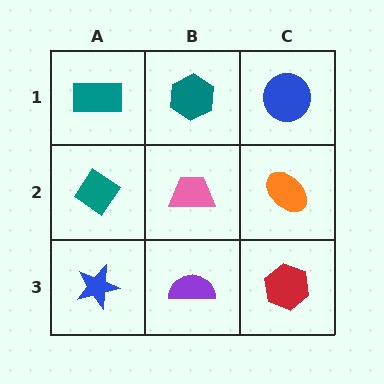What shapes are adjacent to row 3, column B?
A pink trapezoid (row 2, column B), a blue star (row 3, column A), a red hexagon (row 3, column C).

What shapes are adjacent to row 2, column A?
A teal rectangle (row 1, column A), a blue star (row 3, column A), a pink trapezoid (row 2, column B).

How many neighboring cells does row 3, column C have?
2.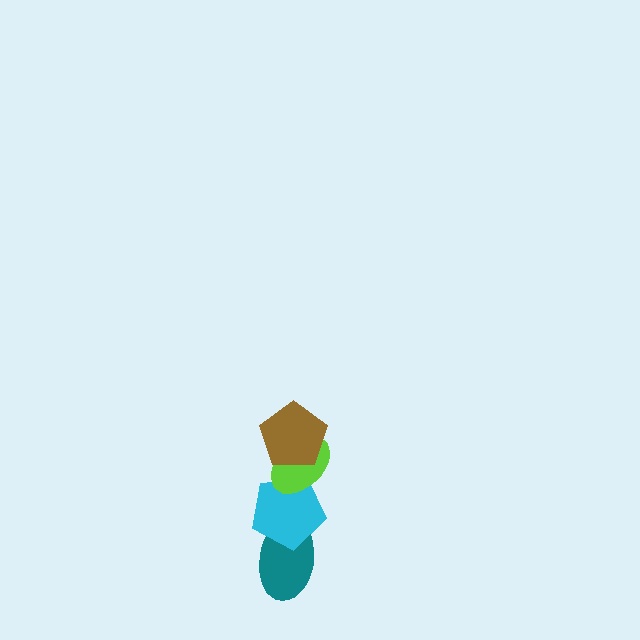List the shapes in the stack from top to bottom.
From top to bottom: the brown pentagon, the lime ellipse, the cyan pentagon, the teal ellipse.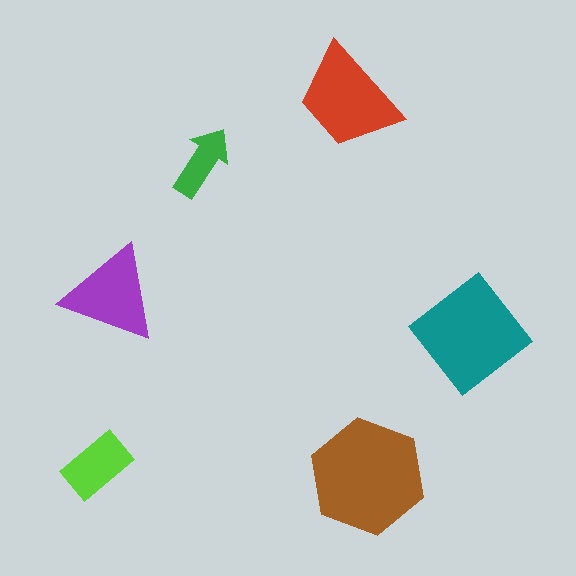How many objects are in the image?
There are 6 objects in the image.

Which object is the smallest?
The green arrow.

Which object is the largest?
The brown hexagon.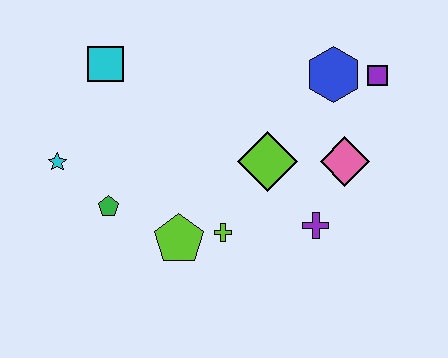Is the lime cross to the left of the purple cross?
Yes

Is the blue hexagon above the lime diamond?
Yes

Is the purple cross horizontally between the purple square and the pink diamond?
No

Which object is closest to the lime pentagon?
The lime cross is closest to the lime pentagon.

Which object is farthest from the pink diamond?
The cyan star is farthest from the pink diamond.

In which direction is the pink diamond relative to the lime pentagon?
The pink diamond is to the right of the lime pentagon.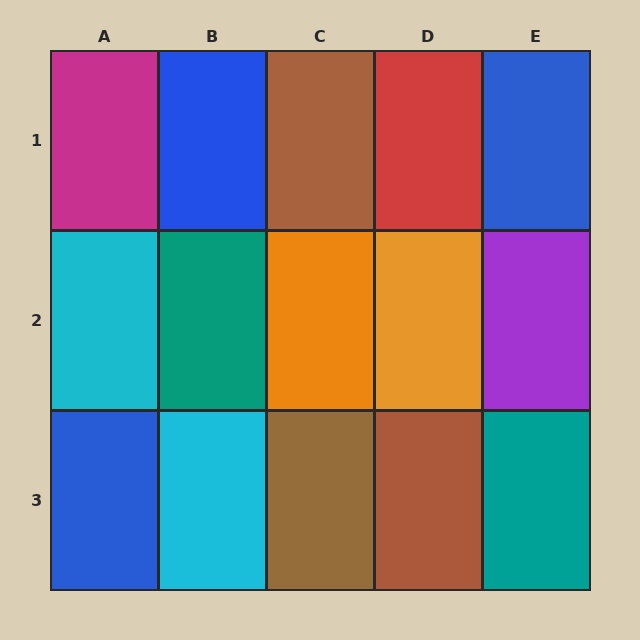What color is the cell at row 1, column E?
Blue.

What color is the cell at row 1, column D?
Red.